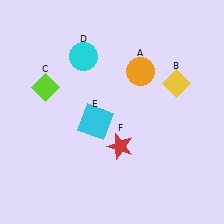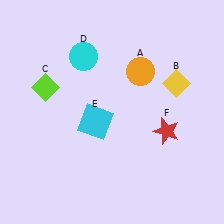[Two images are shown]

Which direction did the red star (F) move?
The red star (F) moved right.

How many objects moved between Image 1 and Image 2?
1 object moved between the two images.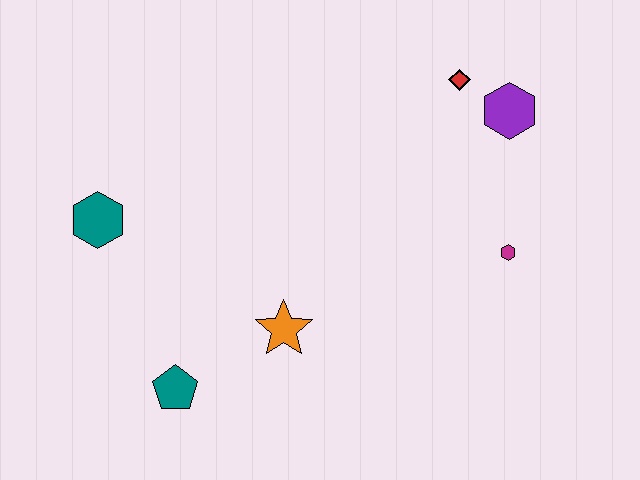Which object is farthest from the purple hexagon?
The teal pentagon is farthest from the purple hexagon.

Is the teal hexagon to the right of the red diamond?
No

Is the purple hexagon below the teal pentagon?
No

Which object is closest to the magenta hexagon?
The purple hexagon is closest to the magenta hexagon.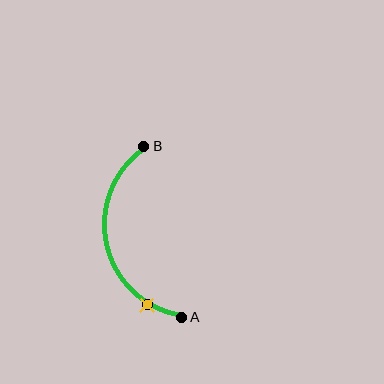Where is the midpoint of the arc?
The arc midpoint is the point on the curve farthest from the straight line joining A and B. It sits to the left of that line.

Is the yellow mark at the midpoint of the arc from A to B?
No. The yellow mark lies on the arc but is closer to endpoint A. The arc midpoint would be at the point on the curve equidistant along the arc from both A and B.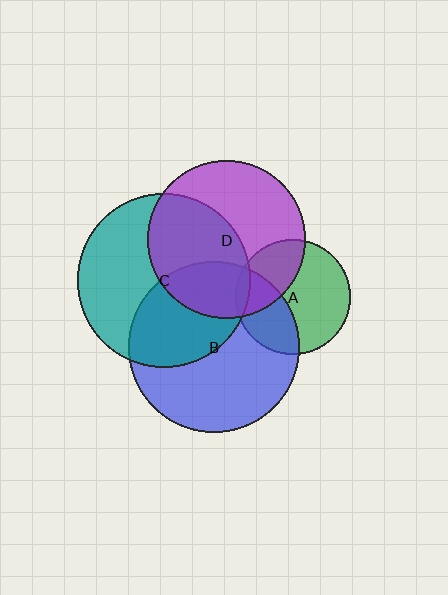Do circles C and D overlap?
Yes.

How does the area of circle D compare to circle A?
Approximately 1.9 times.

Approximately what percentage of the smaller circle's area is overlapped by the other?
Approximately 50%.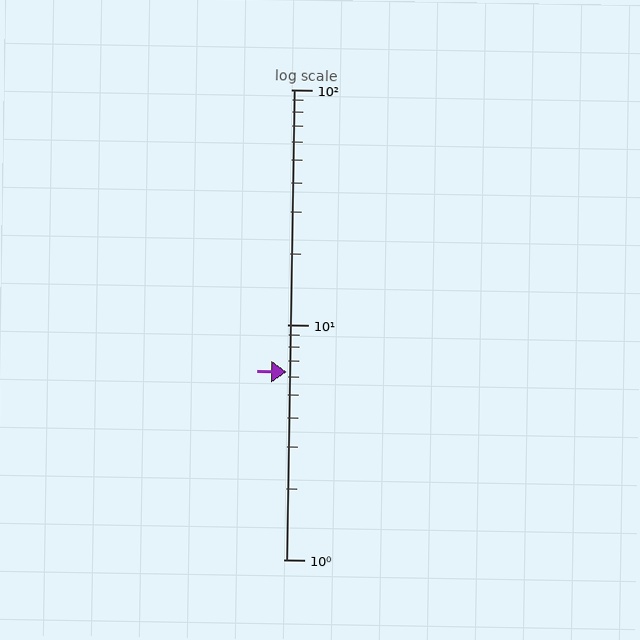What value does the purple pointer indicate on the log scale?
The pointer indicates approximately 6.3.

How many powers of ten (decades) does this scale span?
The scale spans 2 decades, from 1 to 100.